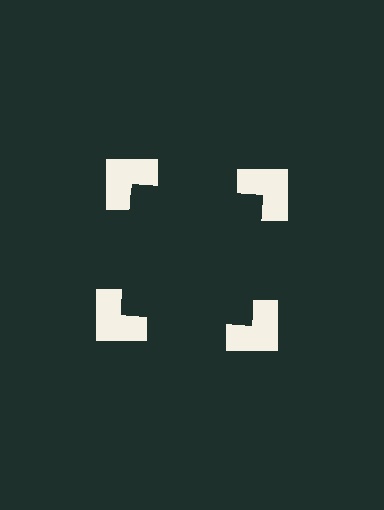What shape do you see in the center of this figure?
An illusory square — its edges are inferred from the aligned wedge cuts in the notched squares, not physically drawn.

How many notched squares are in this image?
There are 4 — one at each vertex of the illusory square.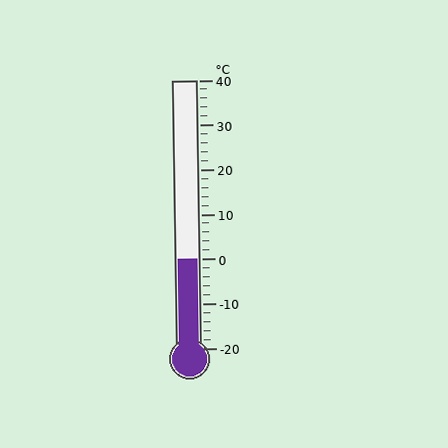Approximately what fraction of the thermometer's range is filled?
The thermometer is filled to approximately 35% of its range.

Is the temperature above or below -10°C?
The temperature is above -10°C.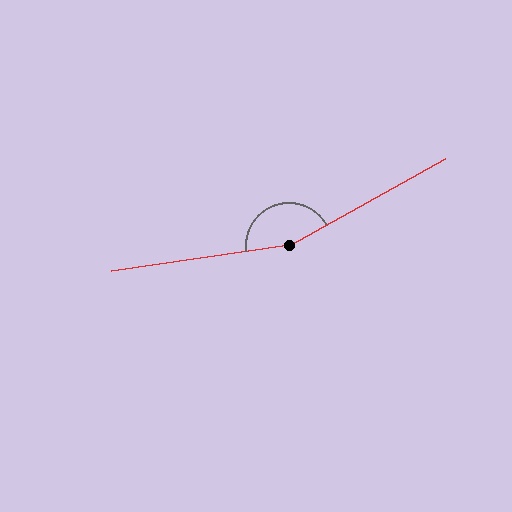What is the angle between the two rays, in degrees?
Approximately 159 degrees.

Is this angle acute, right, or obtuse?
It is obtuse.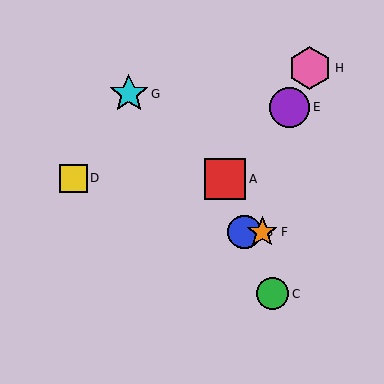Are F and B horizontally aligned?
Yes, both are at y≈232.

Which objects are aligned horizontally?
Objects B, F are aligned horizontally.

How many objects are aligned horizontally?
2 objects (B, F) are aligned horizontally.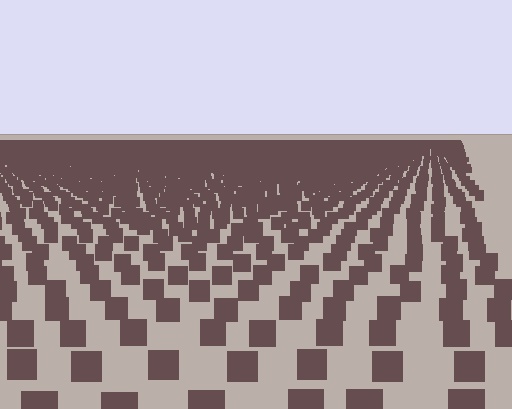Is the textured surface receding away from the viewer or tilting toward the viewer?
The surface is receding away from the viewer. Texture elements get smaller and denser toward the top.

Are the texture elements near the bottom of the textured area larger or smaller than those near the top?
Larger. Near the bottom, elements are closer to the viewer and appear at a bigger on-screen size.